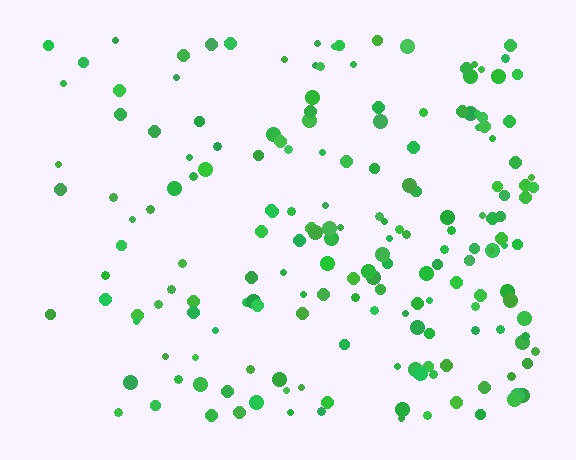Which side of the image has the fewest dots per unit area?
The left.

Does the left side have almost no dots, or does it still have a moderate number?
Still a moderate number, just noticeably fewer than the right.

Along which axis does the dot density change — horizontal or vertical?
Horizontal.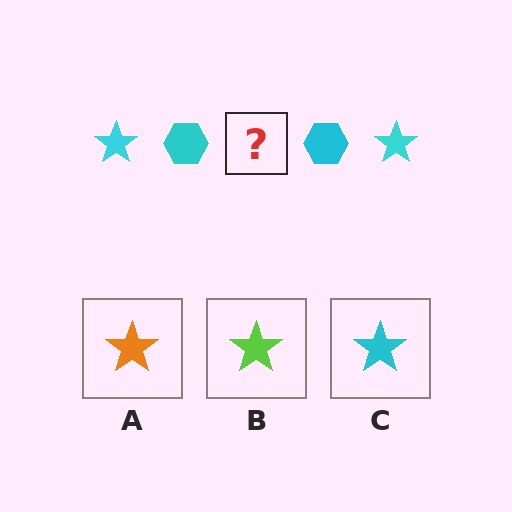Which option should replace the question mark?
Option C.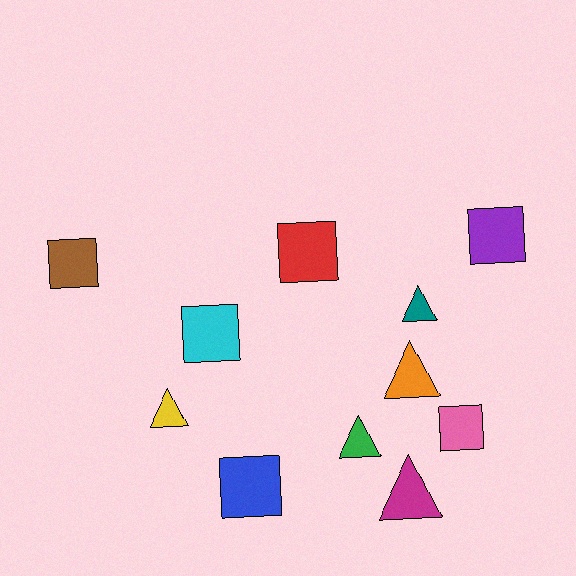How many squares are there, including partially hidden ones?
There are 6 squares.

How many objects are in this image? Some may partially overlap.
There are 11 objects.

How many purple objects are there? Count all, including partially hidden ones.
There is 1 purple object.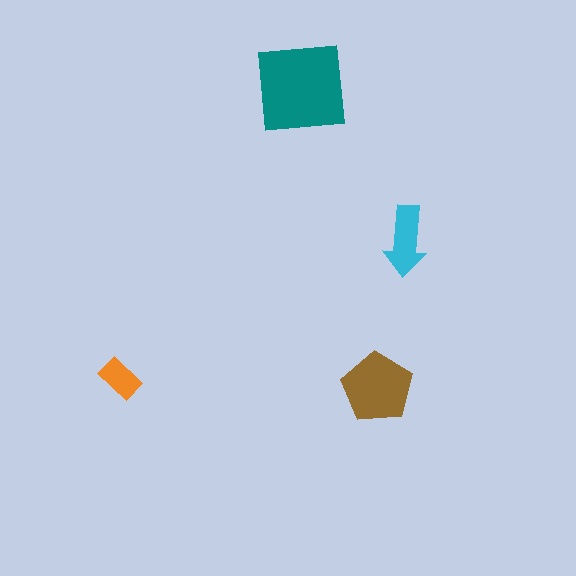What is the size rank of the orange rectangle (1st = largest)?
4th.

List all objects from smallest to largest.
The orange rectangle, the cyan arrow, the brown pentagon, the teal square.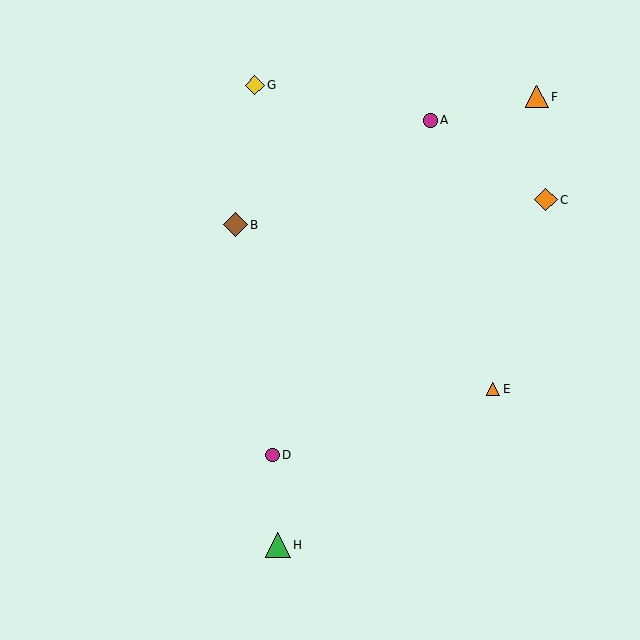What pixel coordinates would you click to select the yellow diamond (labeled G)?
Click at (255, 85) to select the yellow diamond G.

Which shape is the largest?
The green triangle (labeled H) is the largest.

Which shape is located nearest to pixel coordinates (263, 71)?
The yellow diamond (labeled G) at (255, 85) is nearest to that location.